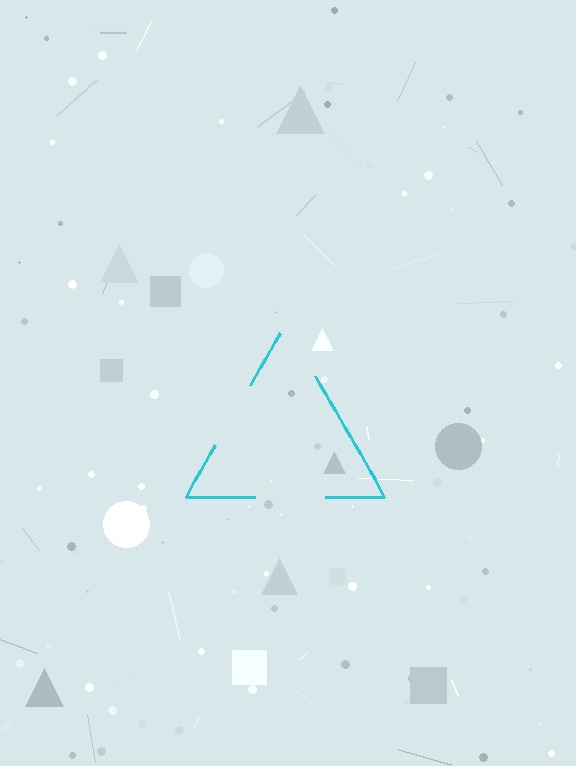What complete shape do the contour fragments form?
The contour fragments form a triangle.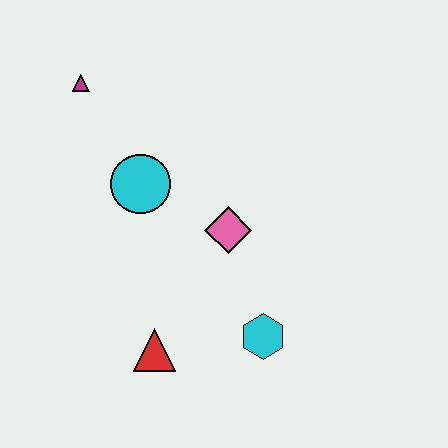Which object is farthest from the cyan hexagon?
The magenta triangle is farthest from the cyan hexagon.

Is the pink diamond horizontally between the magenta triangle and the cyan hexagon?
Yes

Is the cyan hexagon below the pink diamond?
Yes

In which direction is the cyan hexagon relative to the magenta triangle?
The cyan hexagon is below the magenta triangle.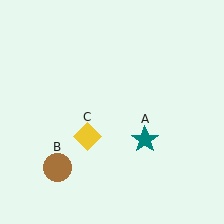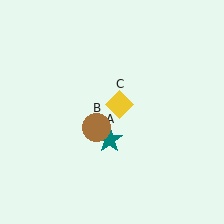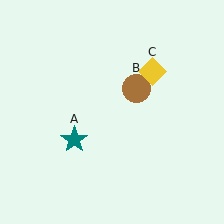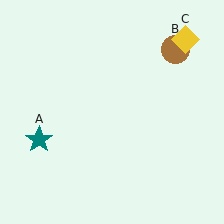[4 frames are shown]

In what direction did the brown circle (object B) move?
The brown circle (object B) moved up and to the right.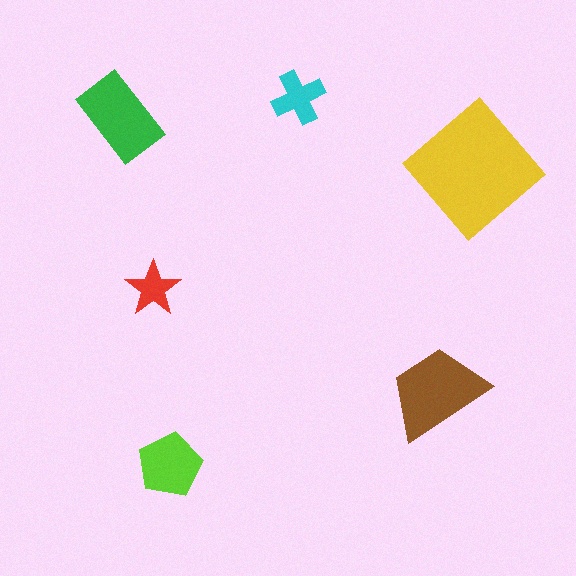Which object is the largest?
The yellow diamond.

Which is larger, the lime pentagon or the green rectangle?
The green rectangle.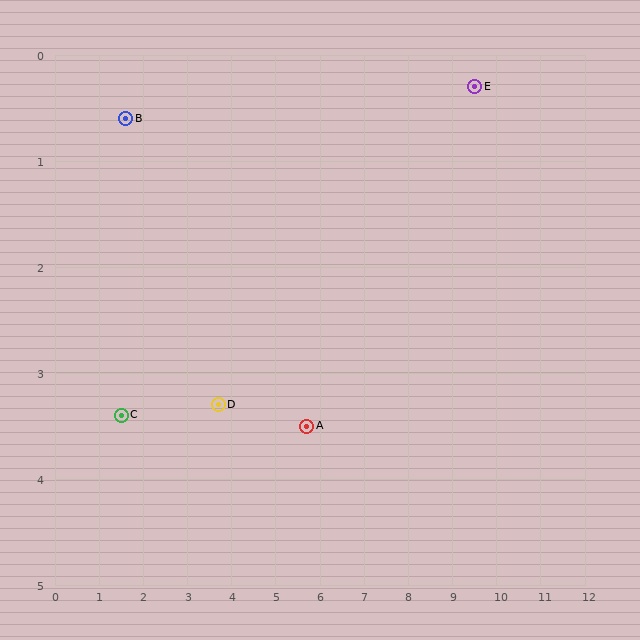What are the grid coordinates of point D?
Point D is at approximately (3.7, 3.3).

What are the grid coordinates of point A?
Point A is at approximately (5.7, 3.5).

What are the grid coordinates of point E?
Point E is at approximately (9.5, 0.3).